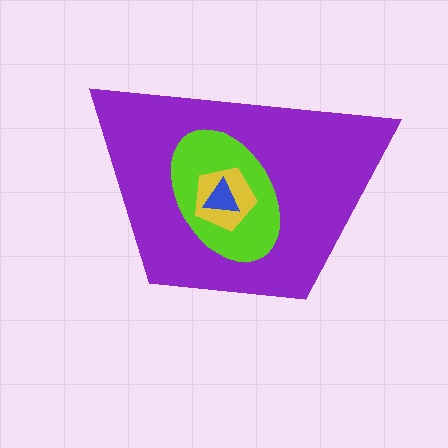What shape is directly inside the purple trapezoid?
The lime ellipse.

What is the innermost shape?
The blue triangle.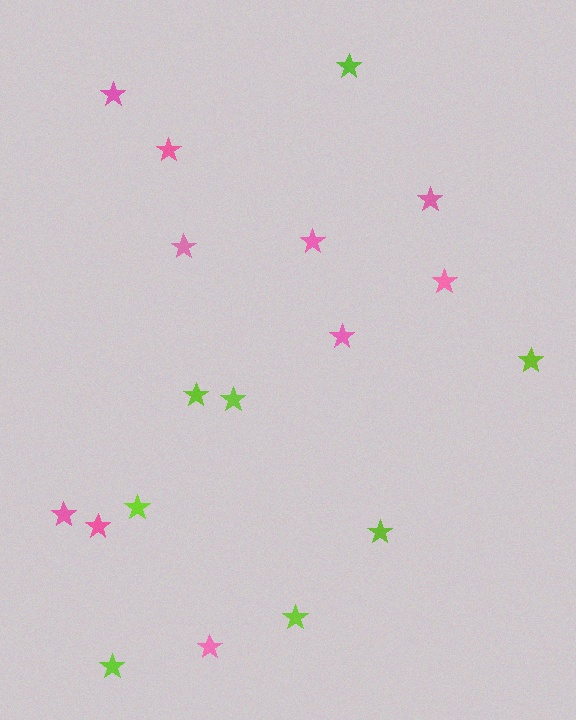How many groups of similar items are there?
There are 2 groups: one group of lime stars (8) and one group of pink stars (10).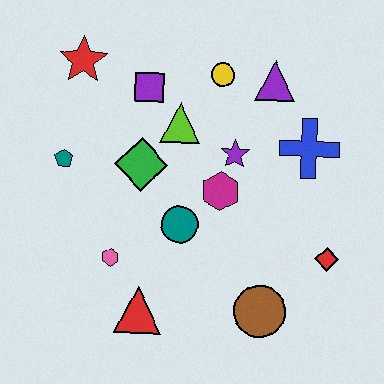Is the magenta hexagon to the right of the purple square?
Yes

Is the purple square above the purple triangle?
No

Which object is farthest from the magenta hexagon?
The red star is farthest from the magenta hexagon.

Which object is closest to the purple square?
The lime triangle is closest to the purple square.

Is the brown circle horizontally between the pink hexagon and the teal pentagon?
No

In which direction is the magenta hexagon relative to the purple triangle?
The magenta hexagon is below the purple triangle.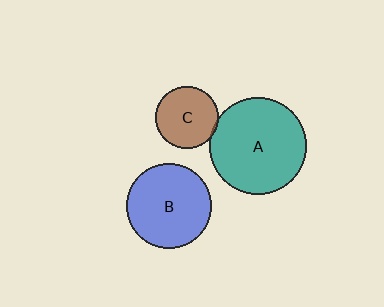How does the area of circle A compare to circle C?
Approximately 2.4 times.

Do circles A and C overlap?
Yes.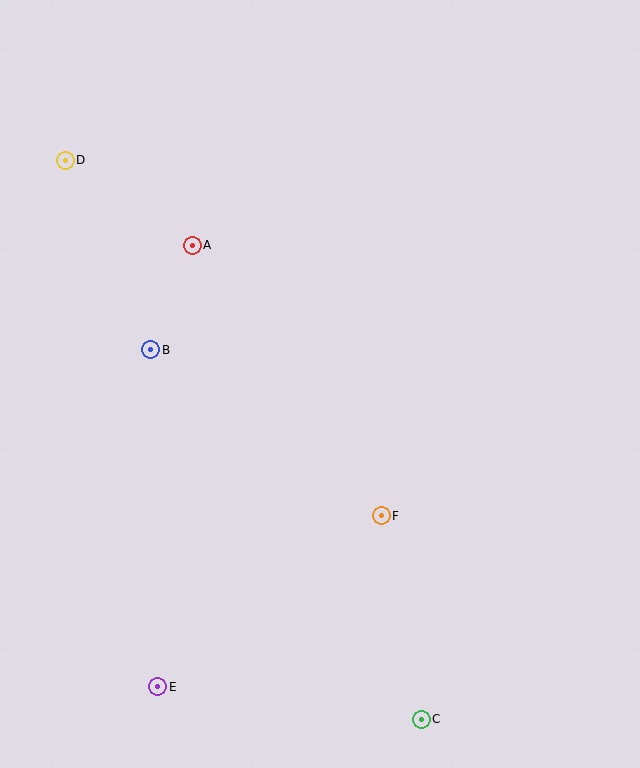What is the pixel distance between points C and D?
The distance between C and D is 663 pixels.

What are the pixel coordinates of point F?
Point F is at (381, 516).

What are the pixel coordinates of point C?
Point C is at (421, 719).